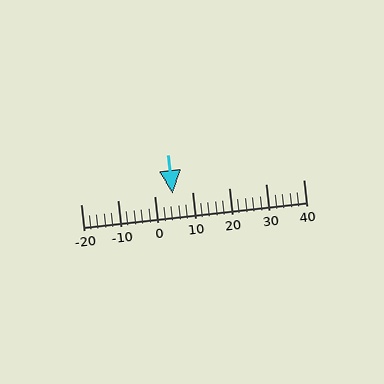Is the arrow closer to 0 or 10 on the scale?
The arrow is closer to 0.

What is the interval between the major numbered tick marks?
The major tick marks are spaced 10 units apart.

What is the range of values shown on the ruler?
The ruler shows values from -20 to 40.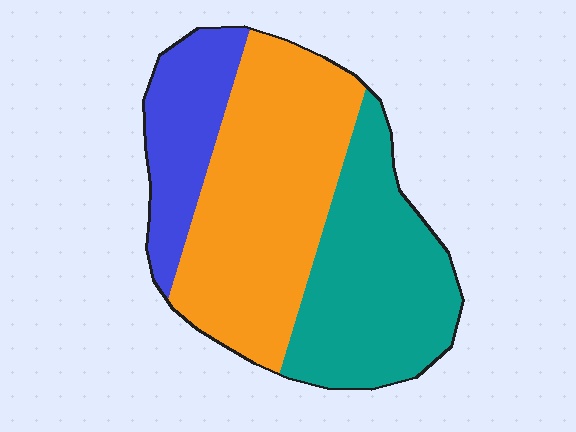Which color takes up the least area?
Blue, at roughly 20%.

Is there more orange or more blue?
Orange.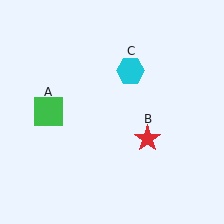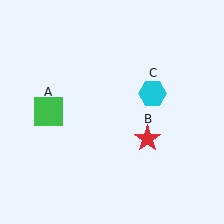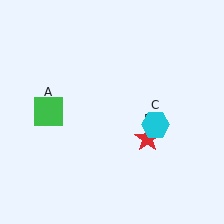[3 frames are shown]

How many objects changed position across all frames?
1 object changed position: cyan hexagon (object C).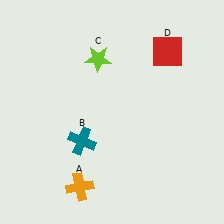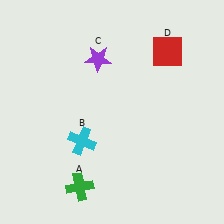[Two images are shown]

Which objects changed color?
A changed from orange to green. B changed from teal to cyan. C changed from lime to purple.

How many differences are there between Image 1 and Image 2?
There are 3 differences between the two images.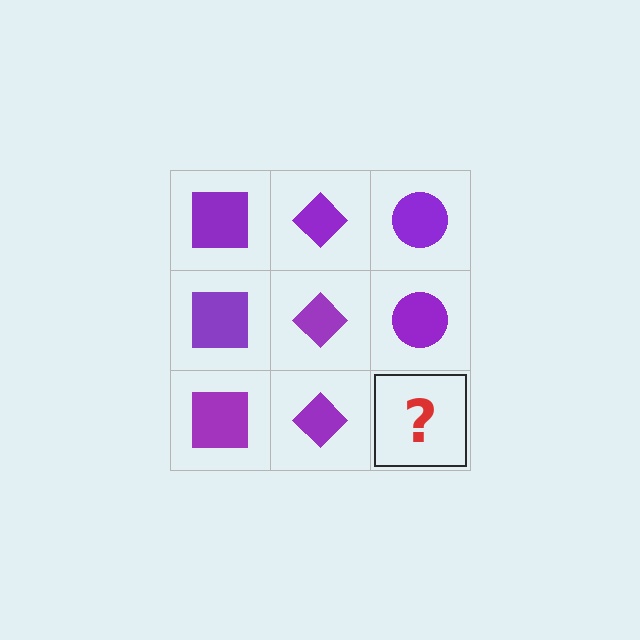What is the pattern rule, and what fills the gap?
The rule is that each column has a consistent shape. The gap should be filled with a purple circle.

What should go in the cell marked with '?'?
The missing cell should contain a purple circle.